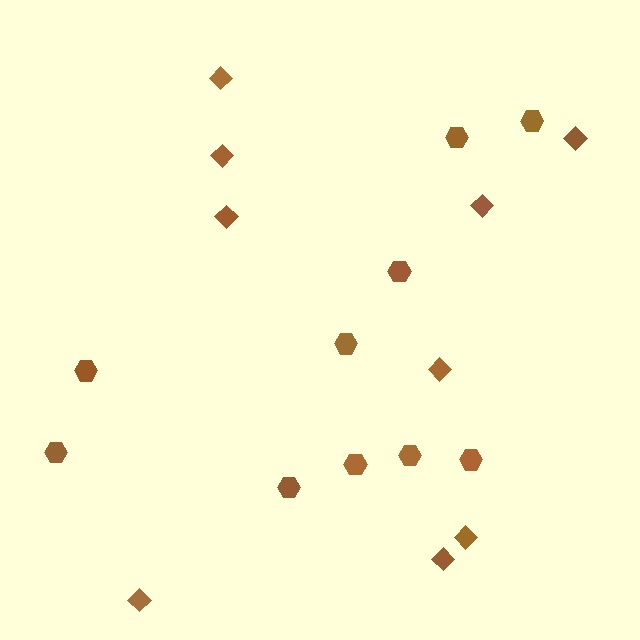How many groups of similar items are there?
There are 2 groups: one group of hexagons (10) and one group of diamonds (9).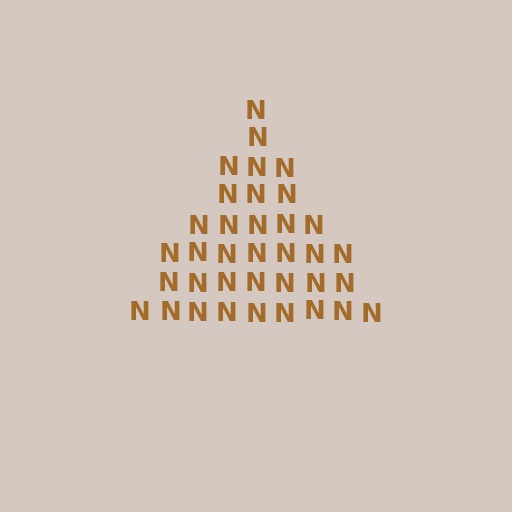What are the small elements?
The small elements are letter N's.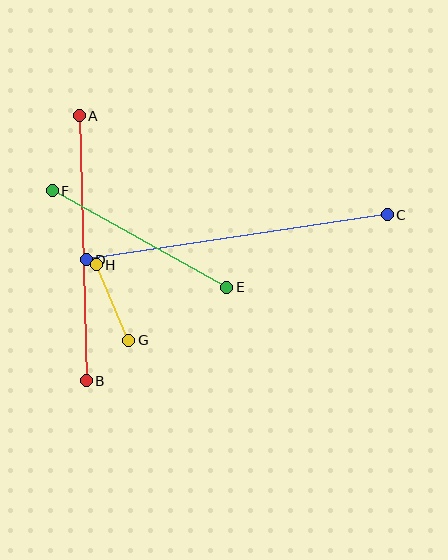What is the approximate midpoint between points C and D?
The midpoint is at approximately (237, 237) pixels.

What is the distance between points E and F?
The distance is approximately 199 pixels.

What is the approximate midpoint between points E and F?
The midpoint is at approximately (139, 239) pixels.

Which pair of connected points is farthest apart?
Points C and D are farthest apart.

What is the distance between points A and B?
The distance is approximately 265 pixels.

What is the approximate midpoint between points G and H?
The midpoint is at approximately (112, 302) pixels.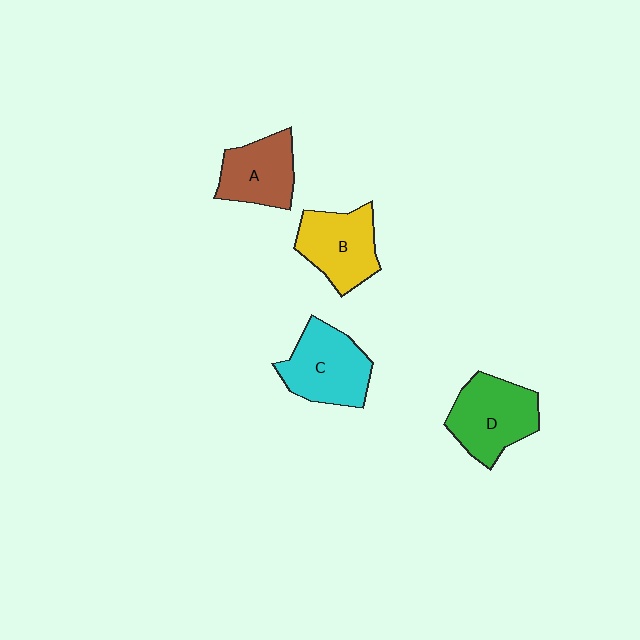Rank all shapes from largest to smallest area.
From largest to smallest: D (green), C (cyan), B (yellow), A (brown).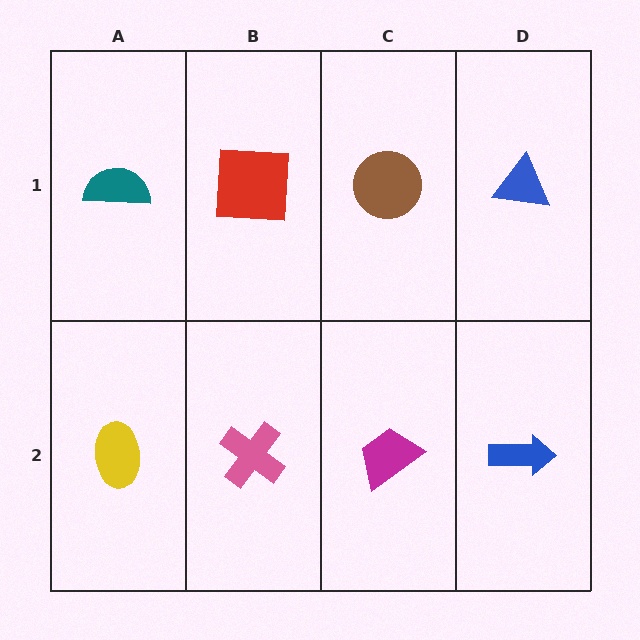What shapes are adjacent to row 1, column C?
A magenta trapezoid (row 2, column C), a red square (row 1, column B), a blue triangle (row 1, column D).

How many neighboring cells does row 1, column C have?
3.